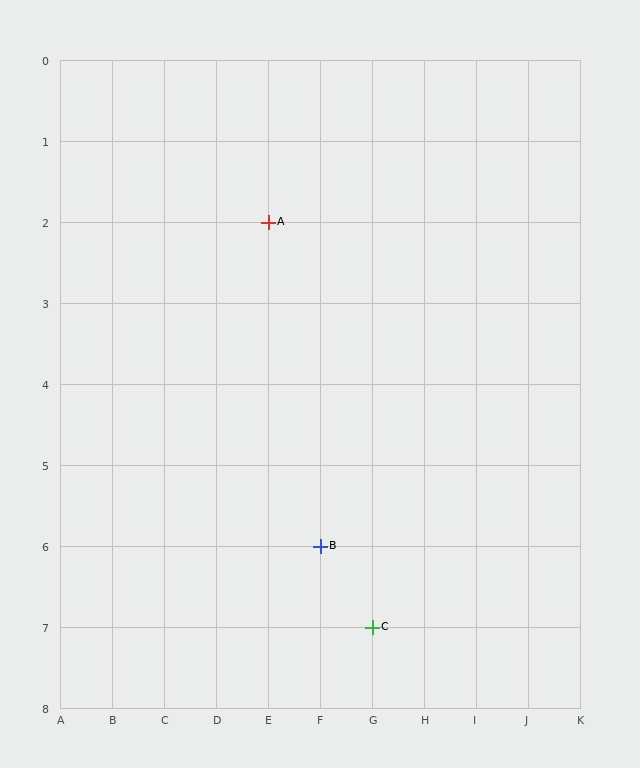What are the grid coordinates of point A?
Point A is at grid coordinates (E, 2).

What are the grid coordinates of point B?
Point B is at grid coordinates (F, 6).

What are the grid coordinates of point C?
Point C is at grid coordinates (G, 7).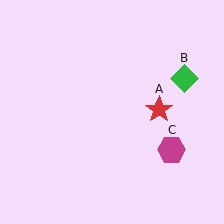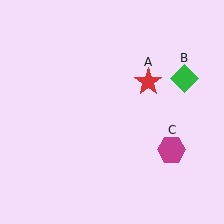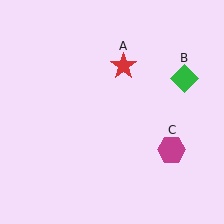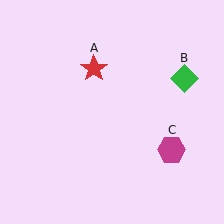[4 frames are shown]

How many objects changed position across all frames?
1 object changed position: red star (object A).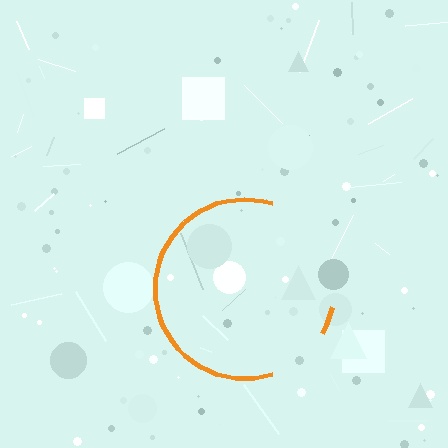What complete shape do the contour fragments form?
The contour fragments form a circle.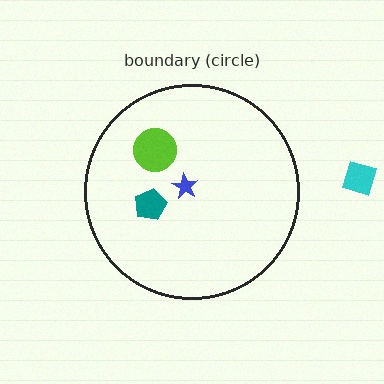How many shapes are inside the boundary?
3 inside, 1 outside.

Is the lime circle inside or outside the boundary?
Inside.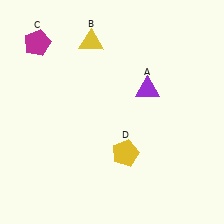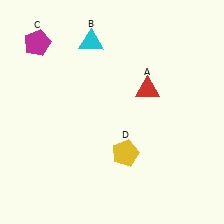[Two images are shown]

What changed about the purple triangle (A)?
In Image 1, A is purple. In Image 2, it changed to red.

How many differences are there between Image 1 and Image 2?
There are 2 differences between the two images.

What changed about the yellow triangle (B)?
In Image 1, B is yellow. In Image 2, it changed to cyan.